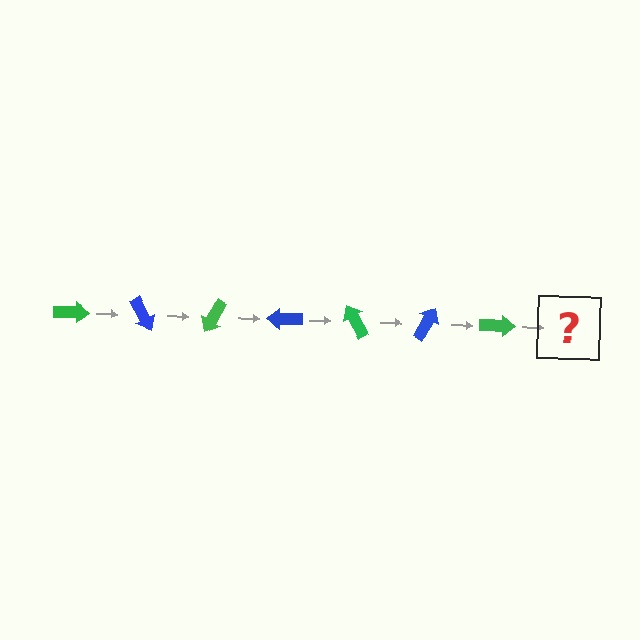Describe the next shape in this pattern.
It should be a blue arrow, rotated 420 degrees from the start.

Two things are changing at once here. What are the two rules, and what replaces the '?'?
The two rules are that it rotates 60 degrees each step and the color cycles through green and blue. The '?' should be a blue arrow, rotated 420 degrees from the start.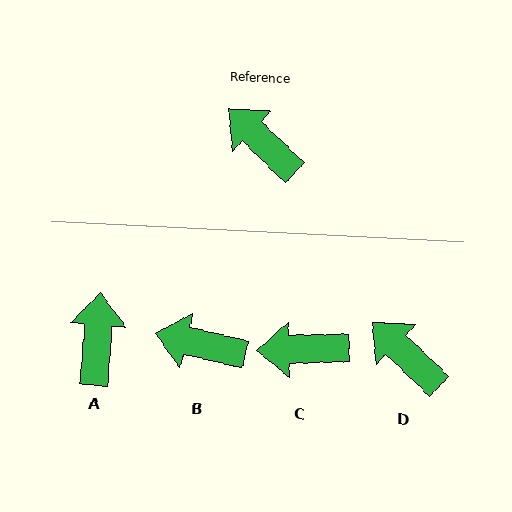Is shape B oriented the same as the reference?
No, it is off by about 31 degrees.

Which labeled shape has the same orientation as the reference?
D.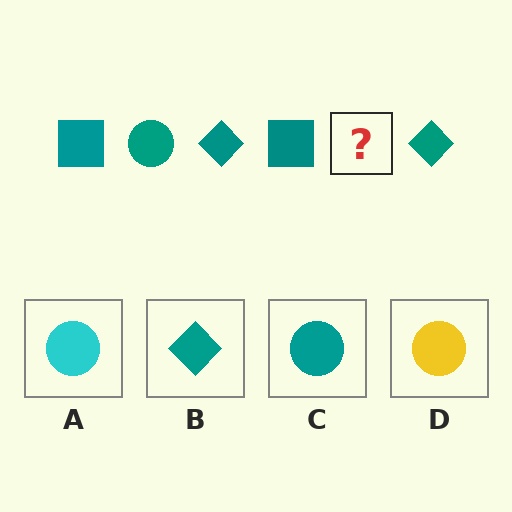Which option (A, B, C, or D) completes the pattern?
C.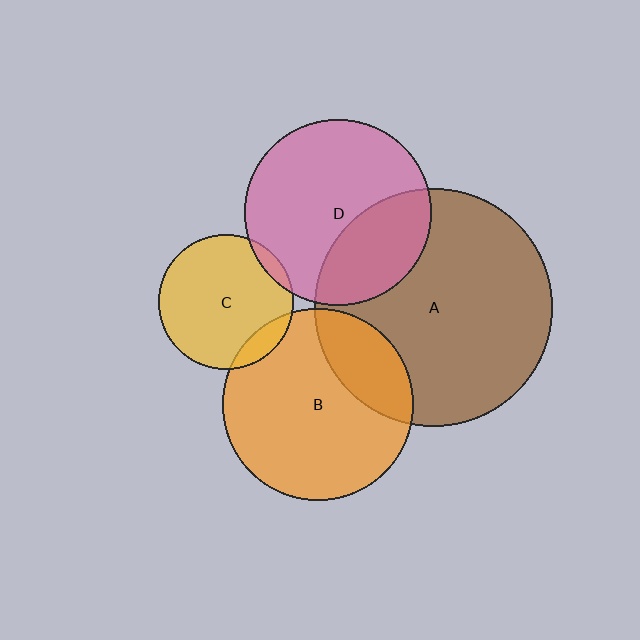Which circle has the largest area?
Circle A (brown).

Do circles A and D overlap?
Yes.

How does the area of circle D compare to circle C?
Approximately 1.9 times.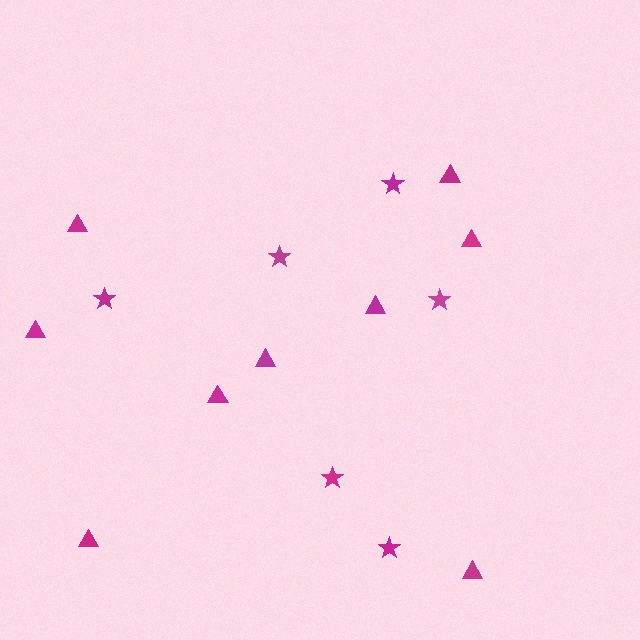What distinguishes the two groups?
There are 2 groups: one group of stars (6) and one group of triangles (9).